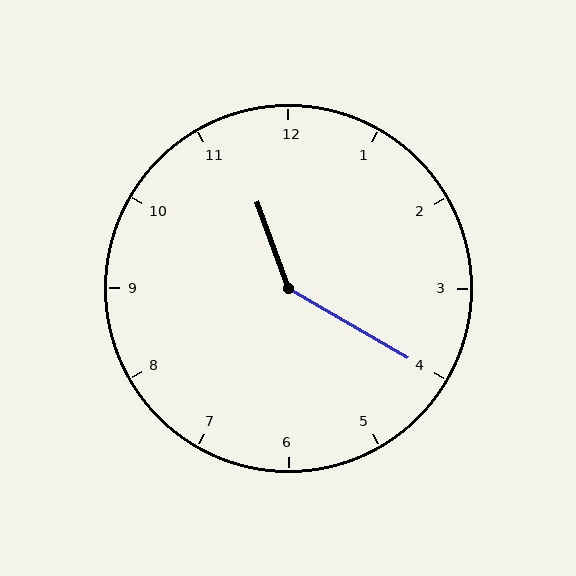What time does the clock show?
11:20.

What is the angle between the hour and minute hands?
Approximately 140 degrees.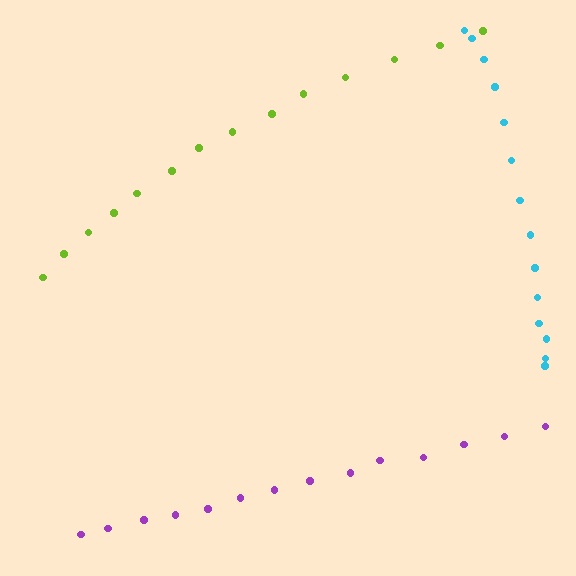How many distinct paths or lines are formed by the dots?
There are 3 distinct paths.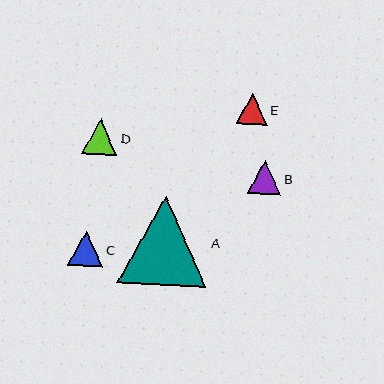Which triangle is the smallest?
Triangle E is the smallest with a size of approximately 31 pixels.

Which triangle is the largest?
Triangle A is the largest with a size of approximately 89 pixels.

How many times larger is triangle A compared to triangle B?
Triangle A is approximately 2.7 times the size of triangle B.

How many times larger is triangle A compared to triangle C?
Triangle A is approximately 2.5 times the size of triangle C.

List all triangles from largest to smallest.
From largest to smallest: A, D, C, B, E.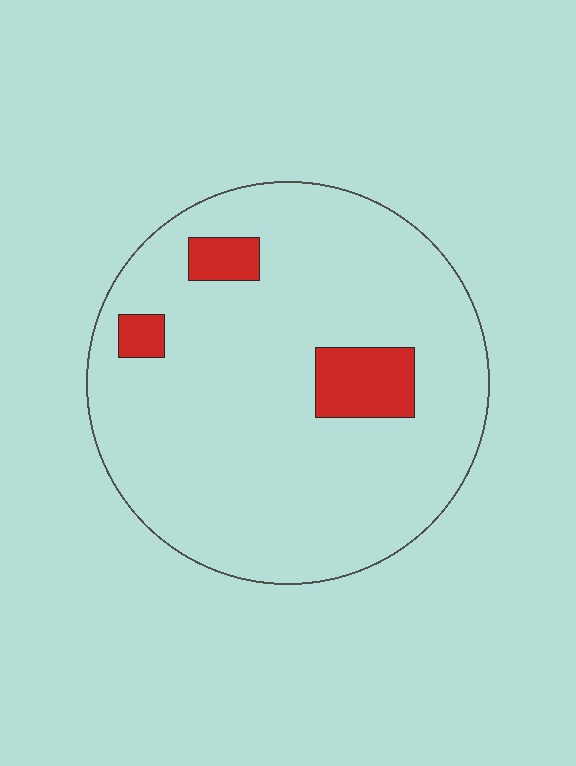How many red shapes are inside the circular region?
3.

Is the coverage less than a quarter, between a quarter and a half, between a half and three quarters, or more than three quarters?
Less than a quarter.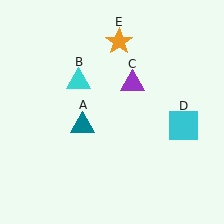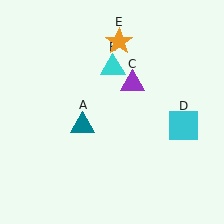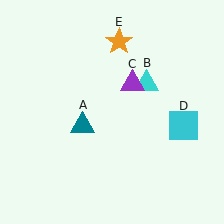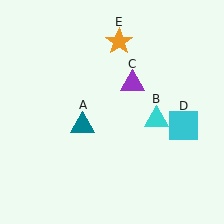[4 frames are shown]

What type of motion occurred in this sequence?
The cyan triangle (object B) rotated clockwise around the center of the scene.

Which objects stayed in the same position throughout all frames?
Teal triangle (object A) and purple triangle (object C) and cyan square (object D) and orange star (object E) remained stationary.